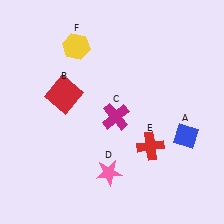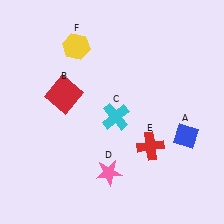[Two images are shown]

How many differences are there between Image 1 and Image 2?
There is 1 difference between the two images.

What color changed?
The cross (C) changed from magenta in Image 1 to cyan in Image 2.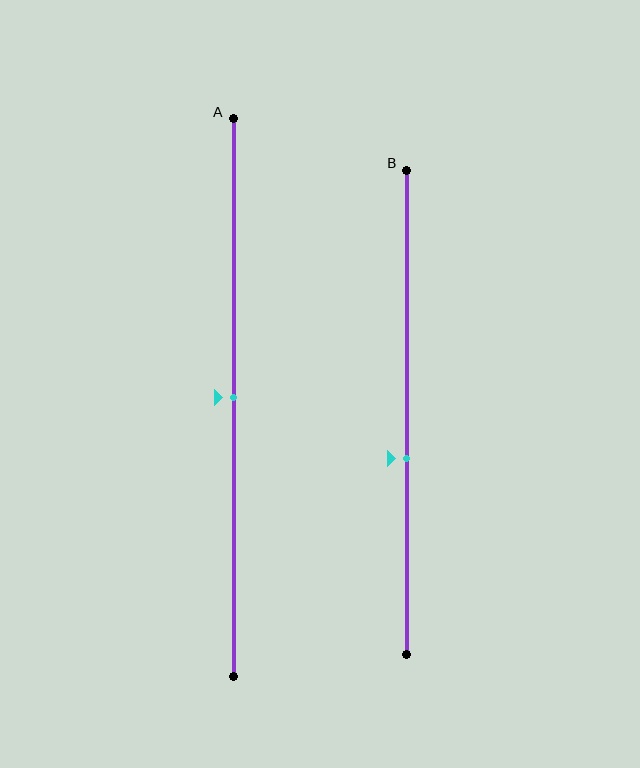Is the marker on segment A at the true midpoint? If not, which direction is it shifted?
Yes, the marker on segment A is at the true midpoint.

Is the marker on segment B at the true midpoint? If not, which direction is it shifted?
No, the marker on segment B is shifted downward by about 10% of the segment length.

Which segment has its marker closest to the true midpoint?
Segment A has its marker closest to the true midpoint.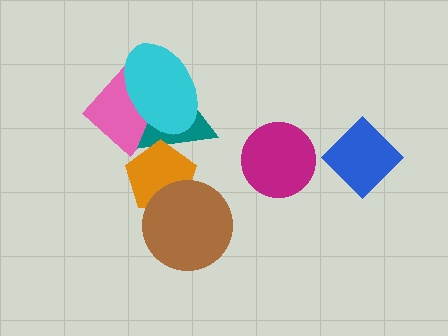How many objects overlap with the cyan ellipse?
2 objects overlap with the cyan ellipse.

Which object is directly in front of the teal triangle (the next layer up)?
The orange pentagon is directly in front of the teal triangle.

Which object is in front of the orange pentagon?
The brown circle is in front of the orange pentagon.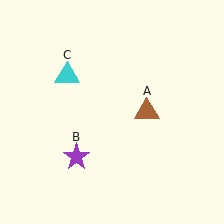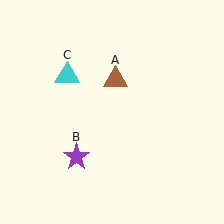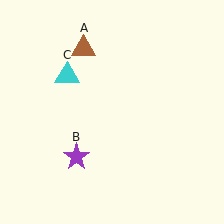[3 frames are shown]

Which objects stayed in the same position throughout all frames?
Purple star (object B) and cyan triangle (object C) remained stationary.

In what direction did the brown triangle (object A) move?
The brown triangle (object A) moved up and to the left.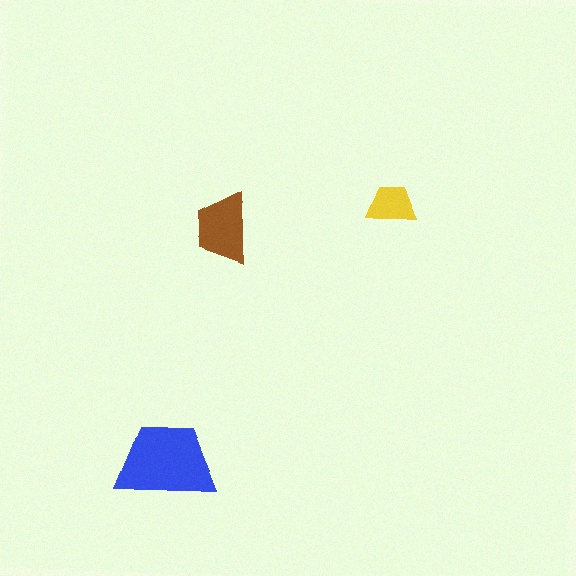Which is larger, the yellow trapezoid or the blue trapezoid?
The blue one.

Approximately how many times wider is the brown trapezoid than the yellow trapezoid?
About 1.5 times wider.